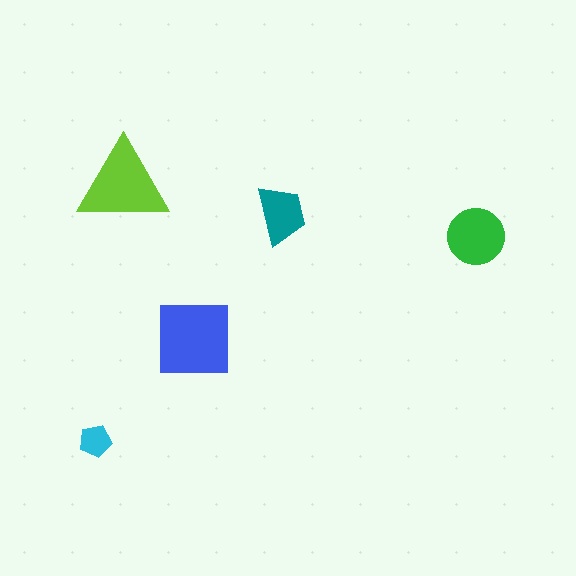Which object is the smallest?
The cyan pentagon.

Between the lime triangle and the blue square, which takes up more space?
The blue square.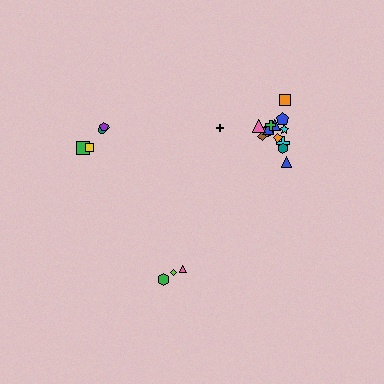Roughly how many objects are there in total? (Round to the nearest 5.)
Roughly 25 objects in total.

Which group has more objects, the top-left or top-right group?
The top-right group.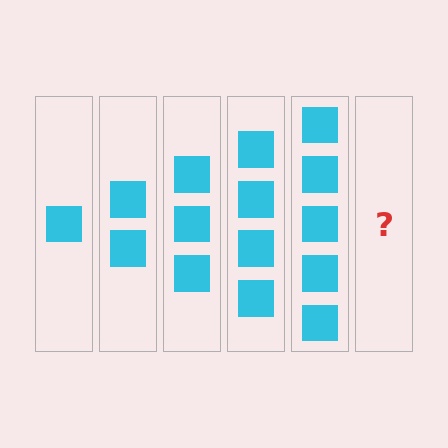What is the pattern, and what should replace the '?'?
The pattern is that each step adds one more square. The '?' should be 6 squares.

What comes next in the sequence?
The next element should be 6 squares.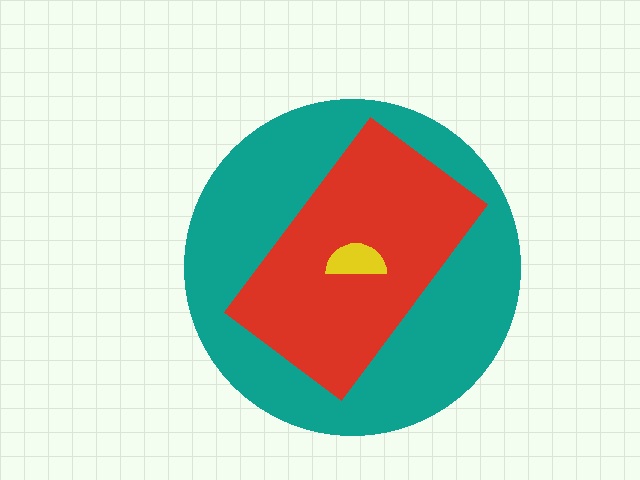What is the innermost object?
The yellow semicircle.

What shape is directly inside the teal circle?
The red rectangle.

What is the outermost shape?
The teal circle.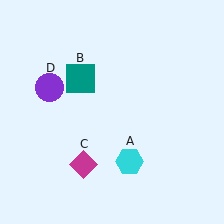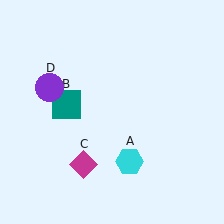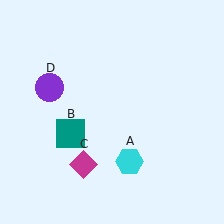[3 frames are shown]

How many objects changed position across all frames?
1 object changed position: teal square (object B).